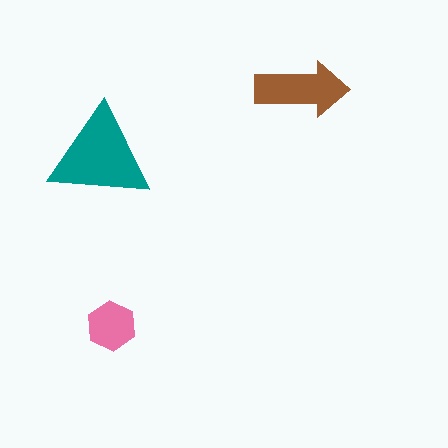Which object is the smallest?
The pink hexagon.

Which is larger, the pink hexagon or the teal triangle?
The teal triangle.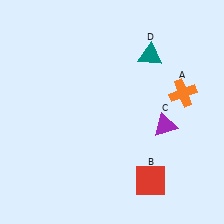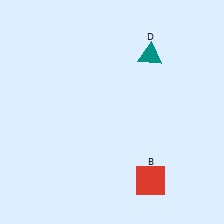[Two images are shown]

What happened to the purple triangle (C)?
The purple triangle (C) was removed in Image 2. It was in the bottom-right area of Image 1.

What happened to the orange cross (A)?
The orange cross (A) was removed in Image 2. It was in the top-right area of Image 1.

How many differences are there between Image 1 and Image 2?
There are 2 differences between the two images.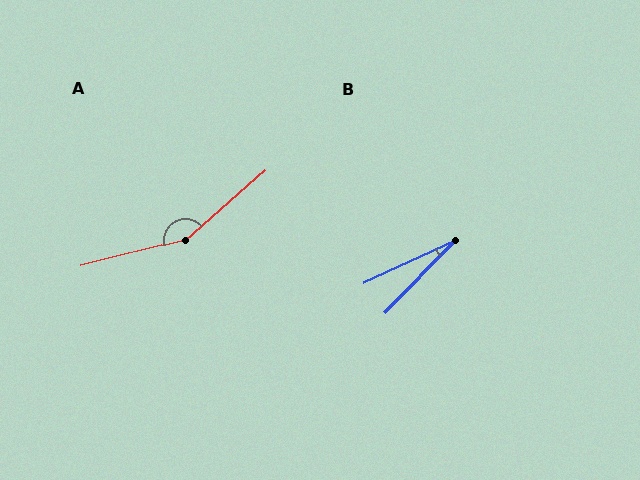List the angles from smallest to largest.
B (21°), A (153°).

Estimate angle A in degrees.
Approximately 153 degrees.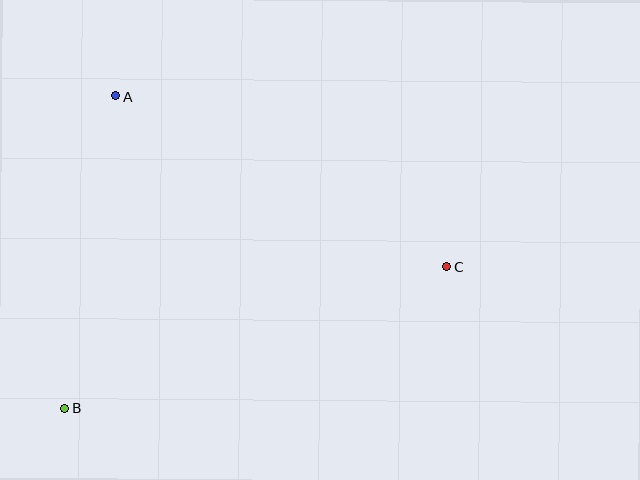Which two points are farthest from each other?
Points B and C are farthest from each other.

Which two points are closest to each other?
Points A and B are closest to each other.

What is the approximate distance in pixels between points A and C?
The distance between A and C is approximately 372 pixels.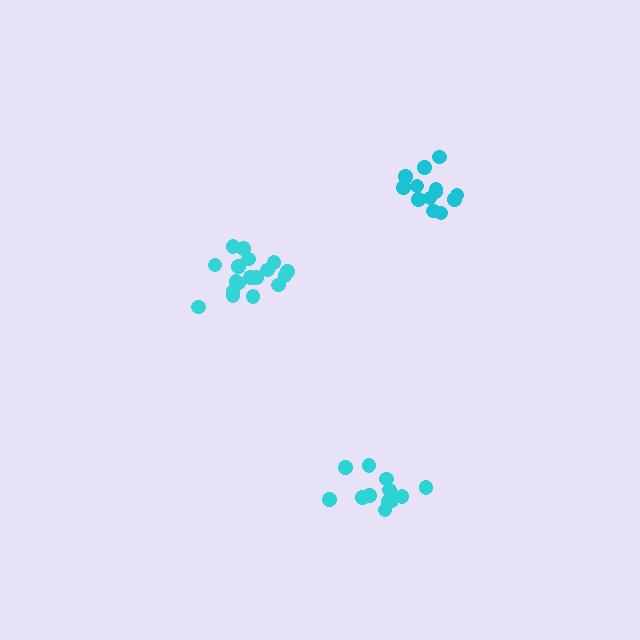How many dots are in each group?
Group 1: 12 dots, Group 2: 18 dots, Group 3: 13 dots (43 total).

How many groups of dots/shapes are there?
There are 3 groups.